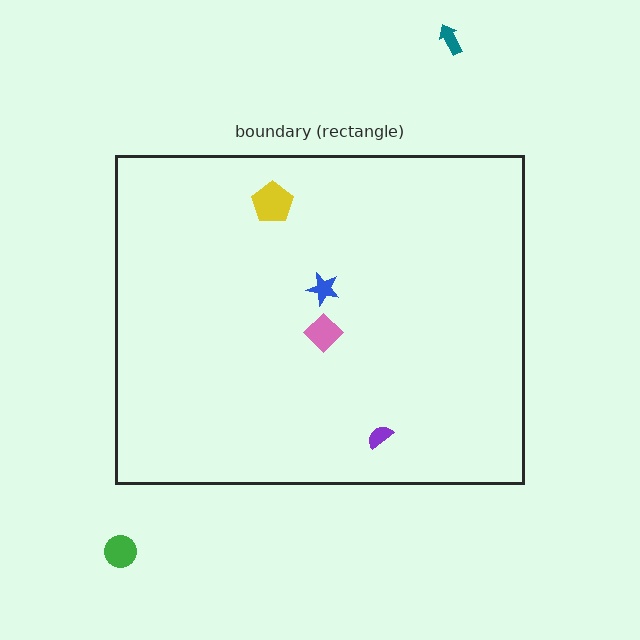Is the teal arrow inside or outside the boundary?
Outside.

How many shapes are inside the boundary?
4 inside, 2 outside.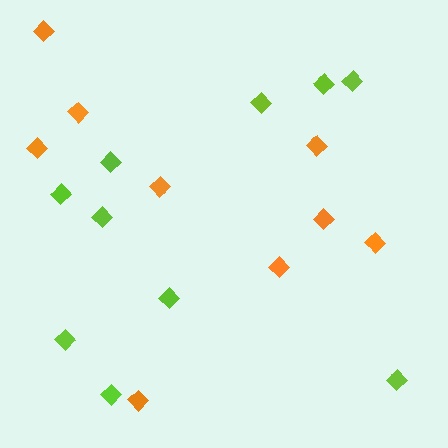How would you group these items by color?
There are 2 groups: one group of lime diamonds (10) and one group of orange diamonds (9).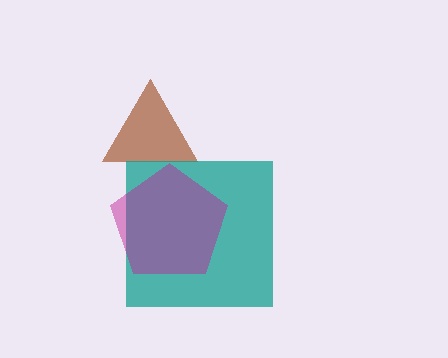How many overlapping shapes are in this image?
There are 3 overlapping shapes in the image.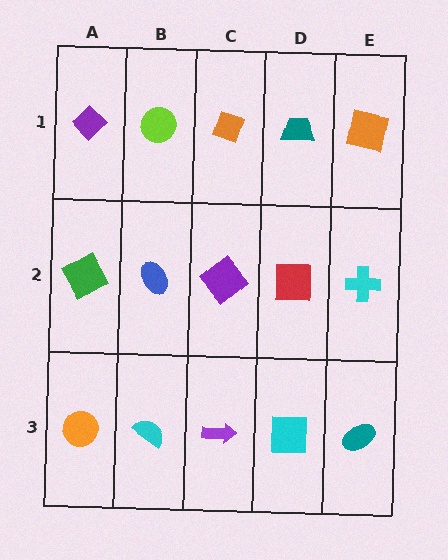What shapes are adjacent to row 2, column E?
An orange square (row 1, column E), a teal ellipse (row 3, column E), a red square (row 2, column D).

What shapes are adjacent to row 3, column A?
A green square (row 2, column A), a cyan semicircle (row 3, column B).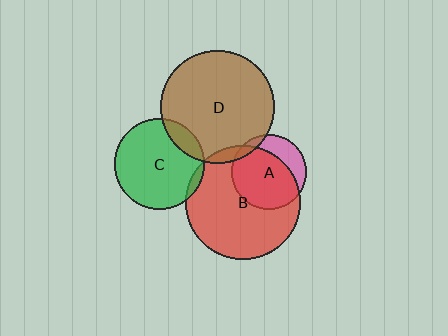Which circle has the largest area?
Circle B (red).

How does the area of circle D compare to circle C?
Approximately 1.6 times.